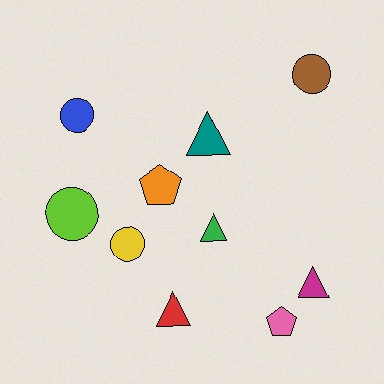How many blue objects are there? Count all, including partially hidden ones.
There is 1 blue object.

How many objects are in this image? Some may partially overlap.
There are 10 objects.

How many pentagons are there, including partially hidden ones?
There are 2 pentagons.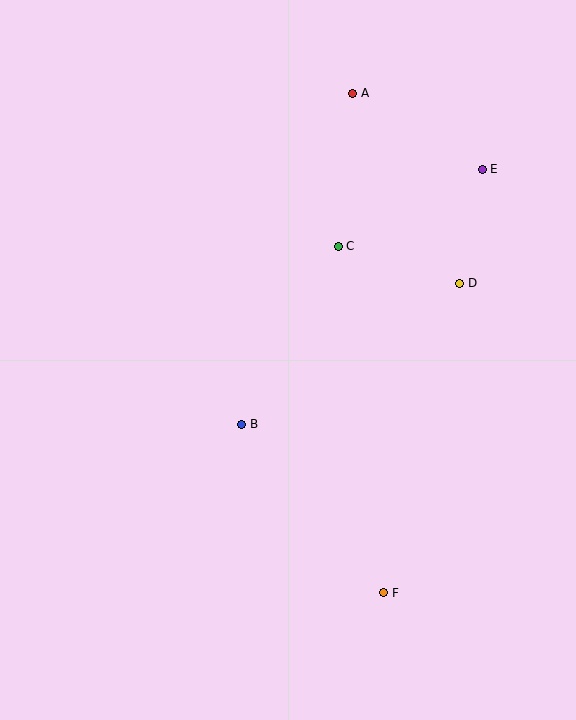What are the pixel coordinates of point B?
Point B is at (242, 424).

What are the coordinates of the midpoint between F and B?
The midpoint between F and B is at (313, 509).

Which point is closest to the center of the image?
Point B at (242, 424) is closest to the center.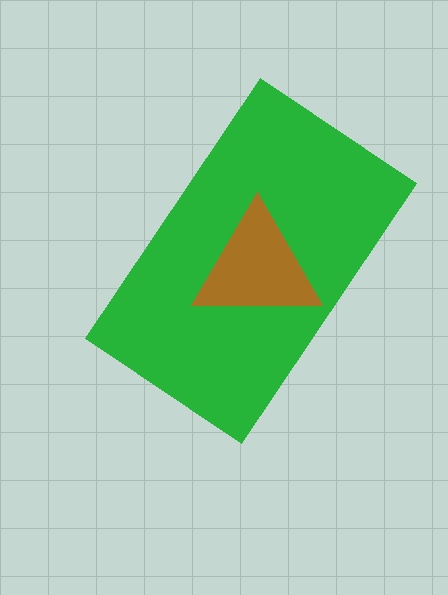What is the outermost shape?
The green rectangle.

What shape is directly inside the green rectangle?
The brown triangle.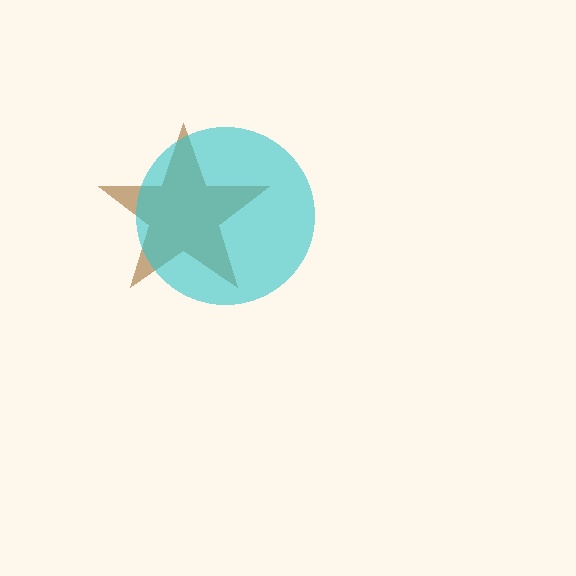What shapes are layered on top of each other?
The layered shapes are: a brown star, a cyan circle.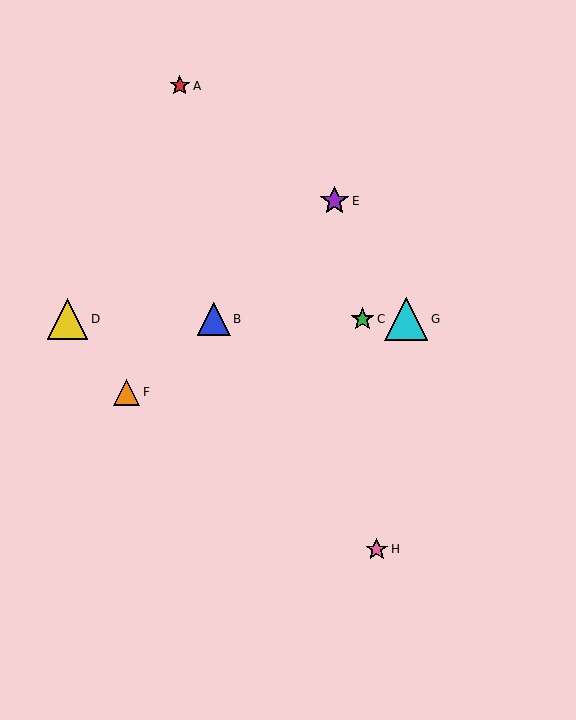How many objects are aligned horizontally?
4 objects (B, C, D, G) are aligned horizontally.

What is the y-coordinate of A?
Object A is at y≈86.